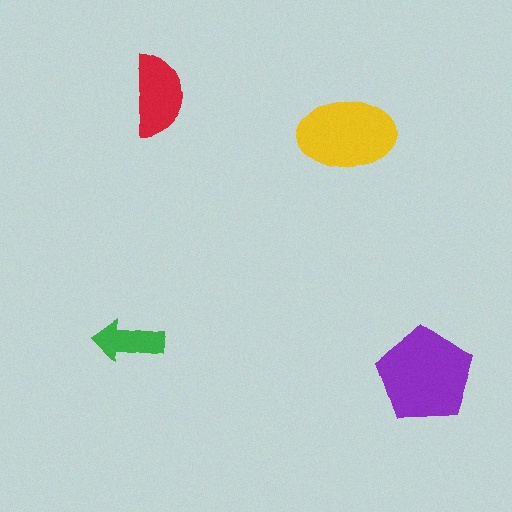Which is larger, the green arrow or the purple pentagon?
The purple pentagon.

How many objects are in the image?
There are 4 objects in the image.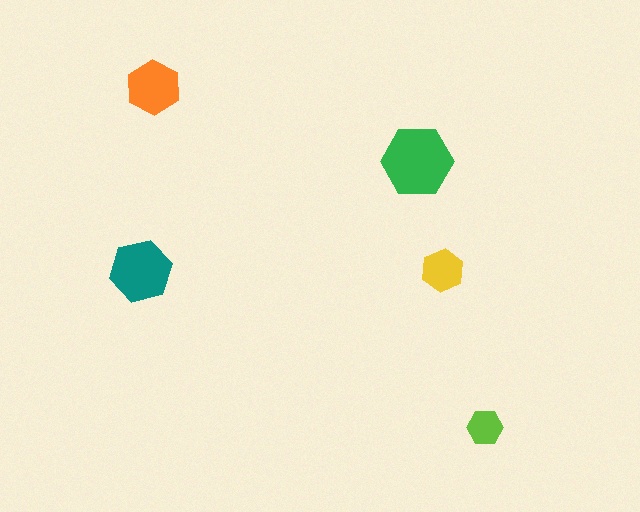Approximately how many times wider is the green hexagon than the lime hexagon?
About 2 times wider.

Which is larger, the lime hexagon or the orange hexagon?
The orange one.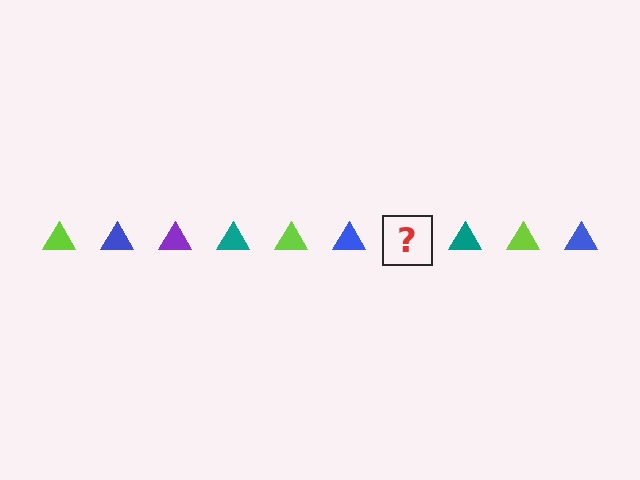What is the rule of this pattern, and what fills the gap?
The rule is that the pattern cycles through lime, blue, purple, teal triangles. The gap should be filled with a purple triangle.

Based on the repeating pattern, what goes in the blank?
The blank should be a purple triangle.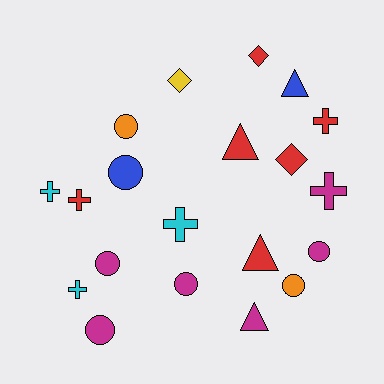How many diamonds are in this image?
There are 3 diamonds.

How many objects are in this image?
There are 20 objects.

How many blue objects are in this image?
There are 2 blue objects.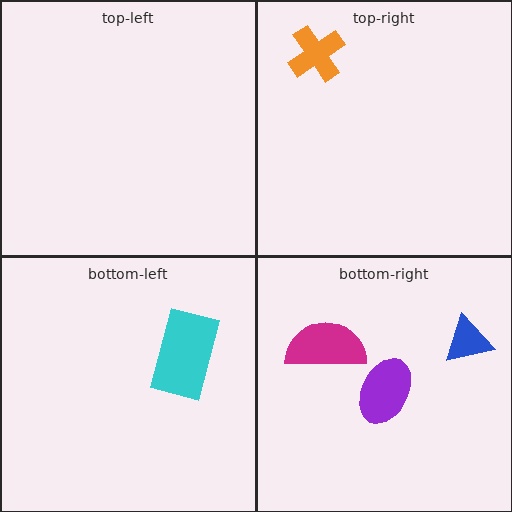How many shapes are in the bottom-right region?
3.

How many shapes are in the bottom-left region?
1.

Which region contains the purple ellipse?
The bottom-right region.